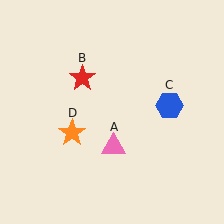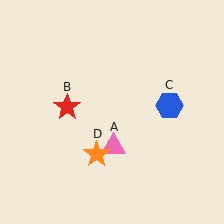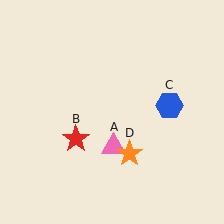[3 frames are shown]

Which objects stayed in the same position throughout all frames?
Pink triangle (object A) and blue hexagon (object C) remained stationary.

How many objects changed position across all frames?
2 objects changed position: red star (object B), orange star (object D).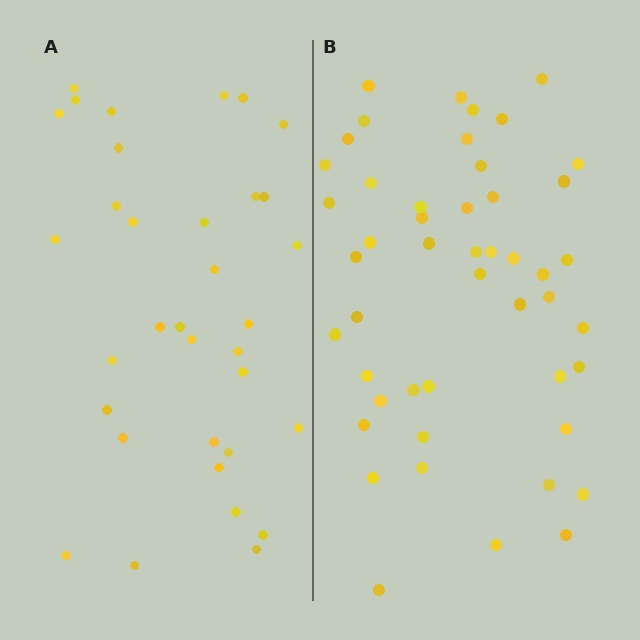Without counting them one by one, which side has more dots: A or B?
Region B (the right region) has more dots.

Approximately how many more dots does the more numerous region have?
Region B has approximately 15 more dots than region A.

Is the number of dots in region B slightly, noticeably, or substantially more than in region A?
Region B has noticeably more, but not dramatically so. The ratio is roughly 1.4 to 1.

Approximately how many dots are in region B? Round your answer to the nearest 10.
About 50 dots. (The exact count is 48, which rounds to 50.)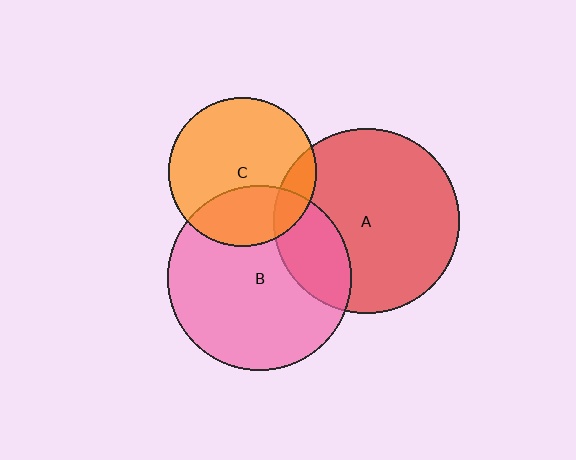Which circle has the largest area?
Circle A (red).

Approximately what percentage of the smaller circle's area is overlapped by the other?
Approximately 15%.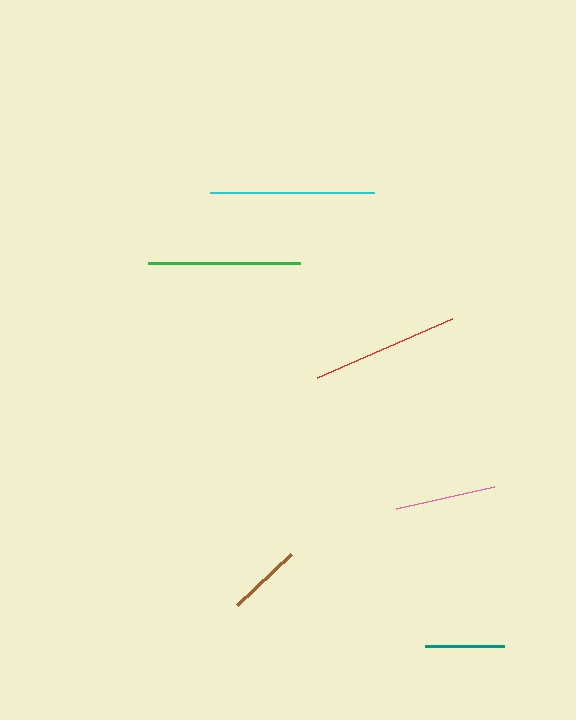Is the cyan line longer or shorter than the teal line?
The cyan line is longer than the teal line.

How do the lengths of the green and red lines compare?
The green and red lines are approximately the same length.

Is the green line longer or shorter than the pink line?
The green line is longer than the pink line.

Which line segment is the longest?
The cyan line is the longest at approximately 164 pixels.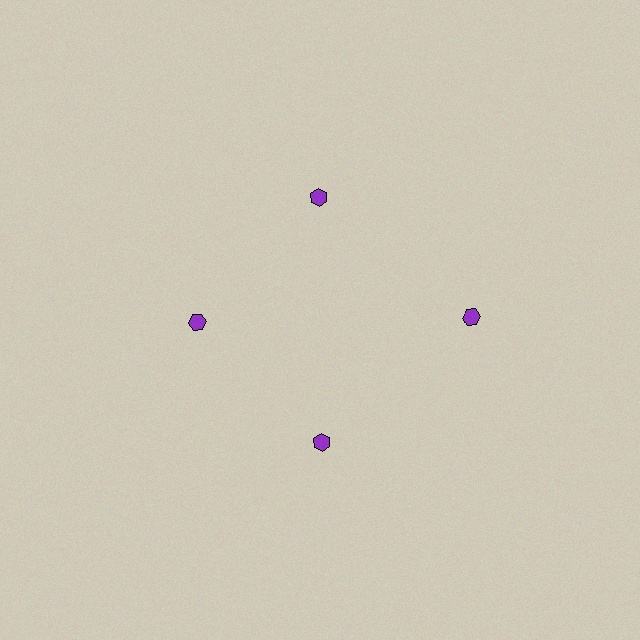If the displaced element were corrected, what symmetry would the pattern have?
It would have 4-fold rotational symmetry — the pattern would map onto itself every 90 degrees.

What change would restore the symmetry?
The symmetry would be restored by moving it inward, back onto the ring so that all 4 hexagons sit at equal angles and equal distance from the center.